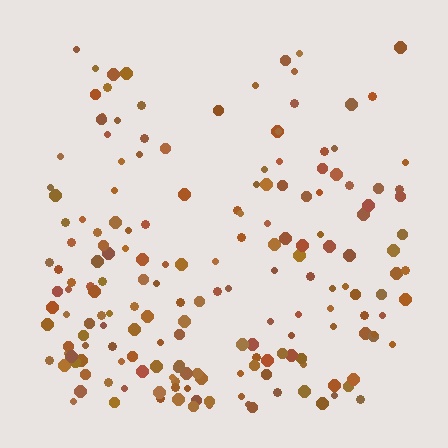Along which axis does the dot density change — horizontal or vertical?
Vertical.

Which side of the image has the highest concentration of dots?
The bottom.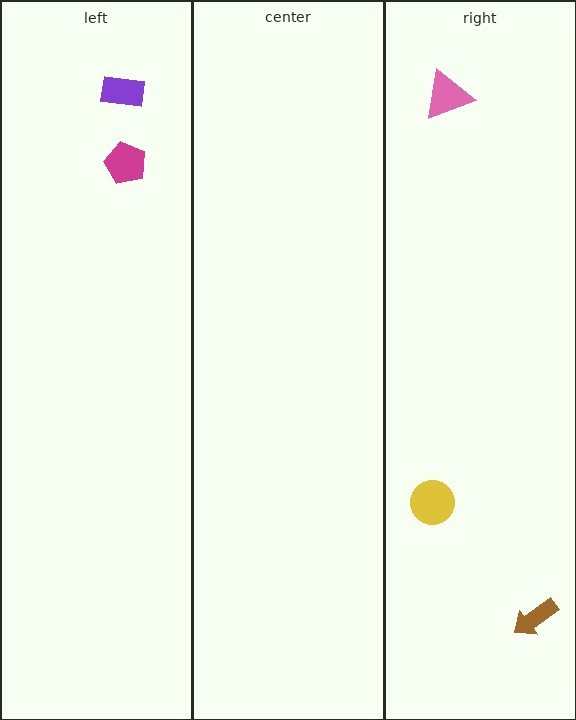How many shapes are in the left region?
2.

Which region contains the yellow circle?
The right region.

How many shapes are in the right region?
3.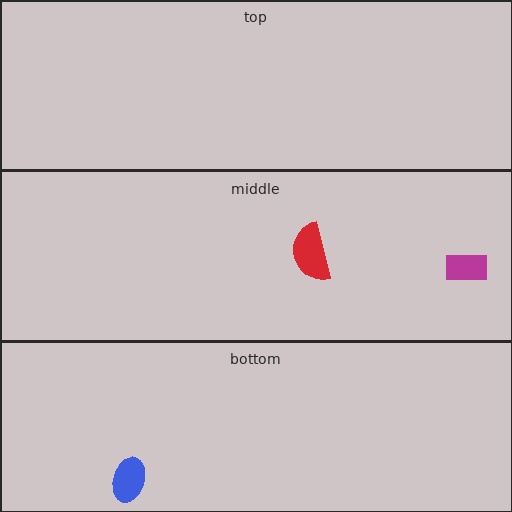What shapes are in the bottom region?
The blue ellipse.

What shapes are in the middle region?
The red semicircle, the magenta rectangle.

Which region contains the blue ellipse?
The bottom region.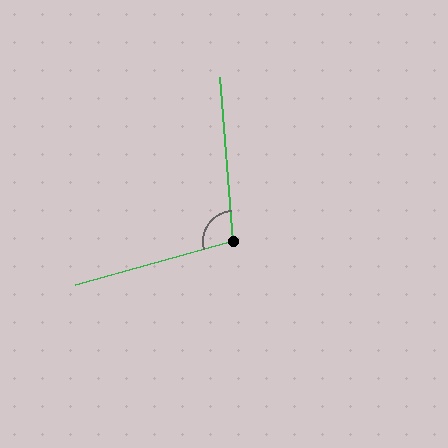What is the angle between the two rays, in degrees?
Approximately 101 degrees.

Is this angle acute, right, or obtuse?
It is obtuse.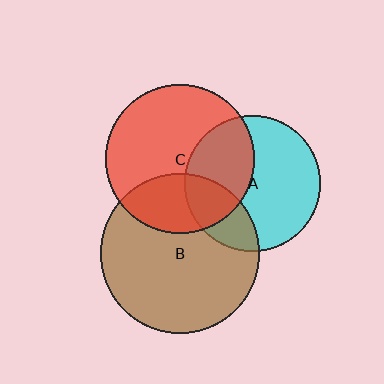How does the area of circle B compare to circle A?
Approximately 1.4 times.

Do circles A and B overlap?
Yes.